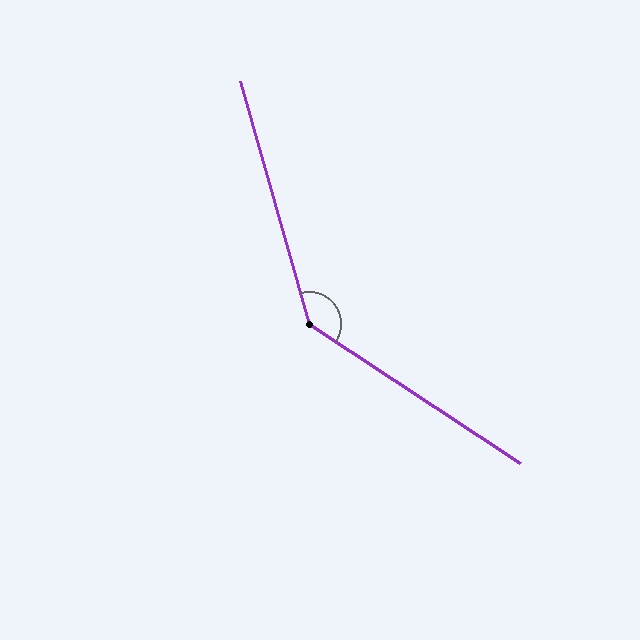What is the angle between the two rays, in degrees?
Approximately 139 degrees.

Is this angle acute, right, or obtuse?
It is obtuse.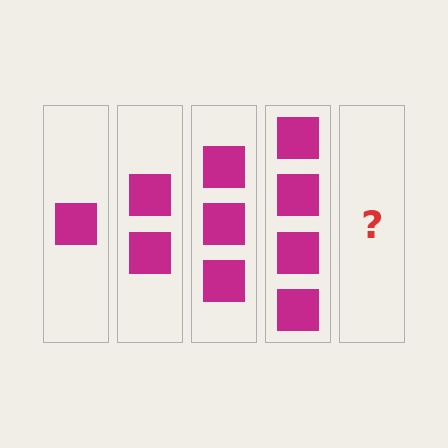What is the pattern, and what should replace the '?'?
The pattern is that each step adds one more square. The '?' should be 5 squares.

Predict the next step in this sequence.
The next step is 5 squares.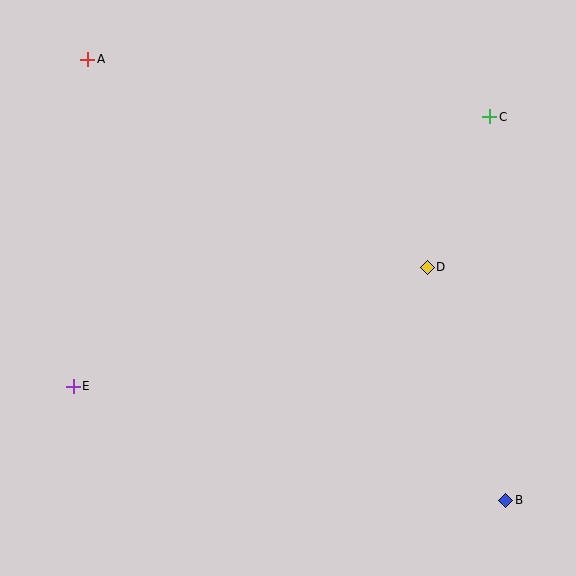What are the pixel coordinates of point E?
Point E is at (73, 386).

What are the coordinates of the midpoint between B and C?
The midpoint between B and C is at (498, 309).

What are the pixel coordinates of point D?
Point D is at (427, 267).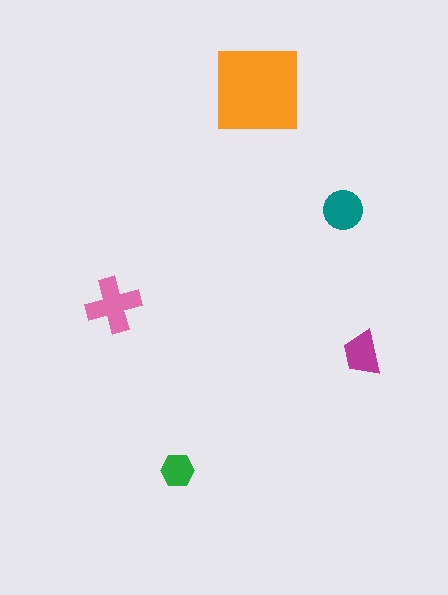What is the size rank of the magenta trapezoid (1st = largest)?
4th.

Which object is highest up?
The orange square is topmost.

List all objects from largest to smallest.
The orange square, the pink cross, the teal circle, the magenta trapezoid, the green hexagon.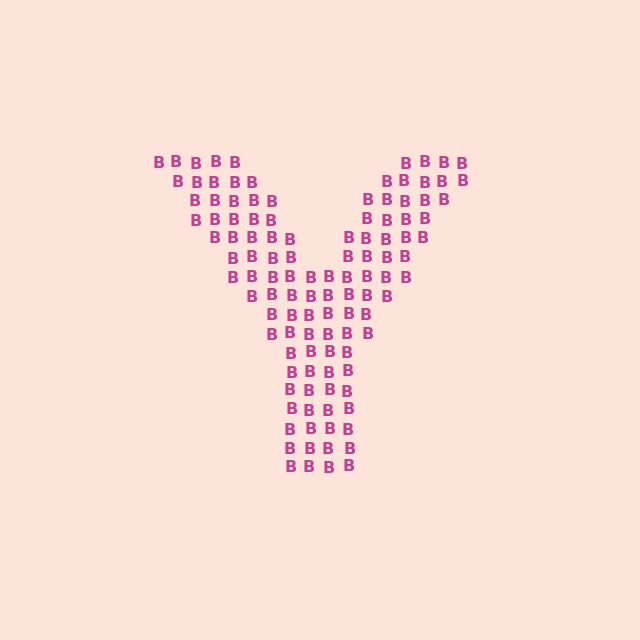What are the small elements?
The small elements are letter B's.